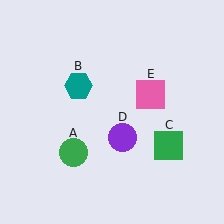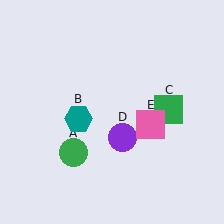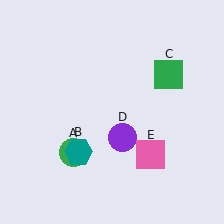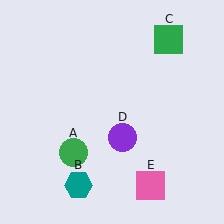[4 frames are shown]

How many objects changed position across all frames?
3 objects changed position: teal hexagon (object B), green square (object C), pink square (object E).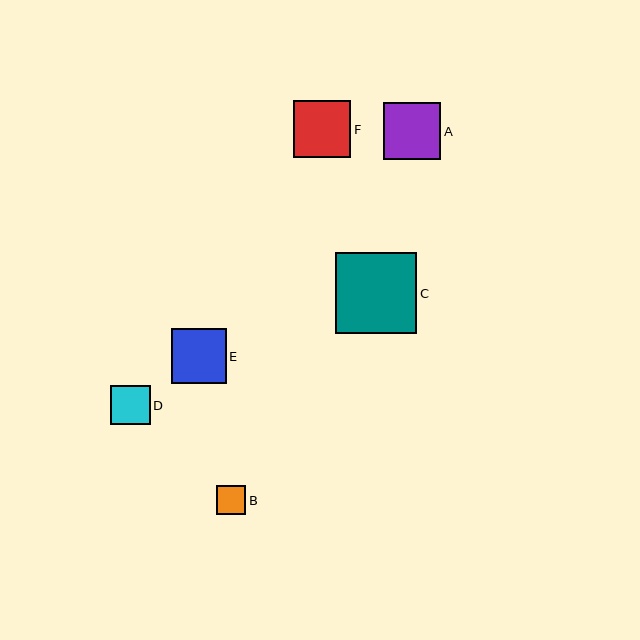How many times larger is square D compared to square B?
Square D is approximately 1.3 times the size of square B.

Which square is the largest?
Square C is the largest with a size of approximately 81 pixels.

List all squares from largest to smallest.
From largest to smallest: C, A, F, E, D, B.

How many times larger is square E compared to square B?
Square E is approximately 1.9 times the size of square B.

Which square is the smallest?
Square B is the smallest with a size of approximately 30 pixels.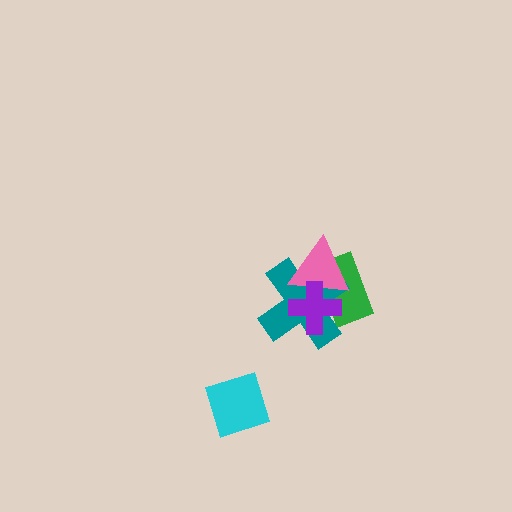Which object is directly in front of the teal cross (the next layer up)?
The pink triangle is directly in front of the teal cross.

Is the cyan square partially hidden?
No, no other shape covers it.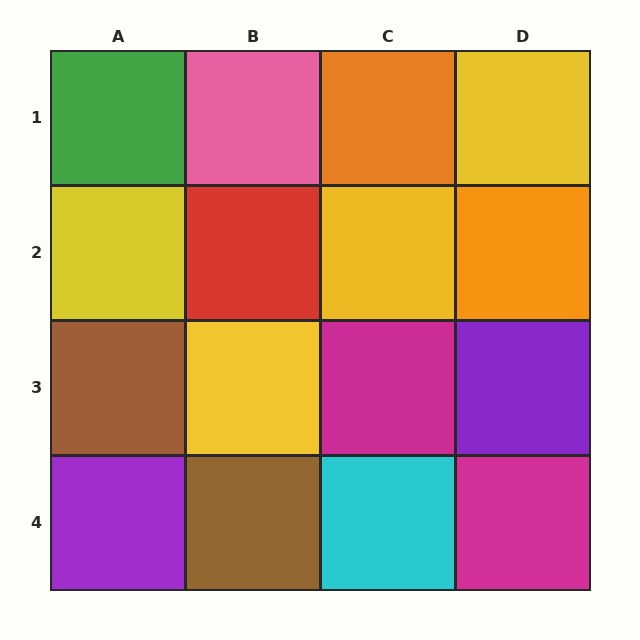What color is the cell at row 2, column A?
Yellow.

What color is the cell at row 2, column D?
Orange.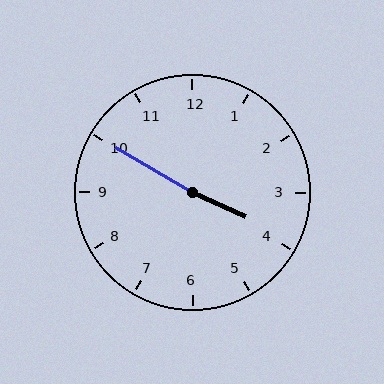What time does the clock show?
3:50.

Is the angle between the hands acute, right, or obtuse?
It is obtuse.